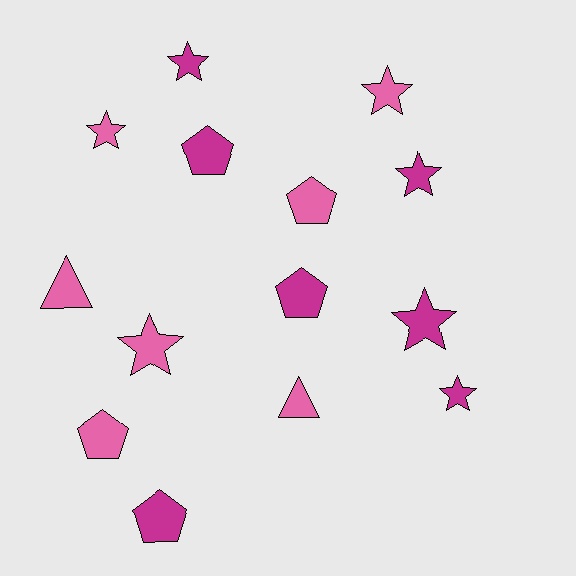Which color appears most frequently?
Pink, with 7 objects.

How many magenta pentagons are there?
There are 3 magenta pentagons.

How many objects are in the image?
There are 14 objects.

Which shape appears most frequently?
Star, with 7 objects.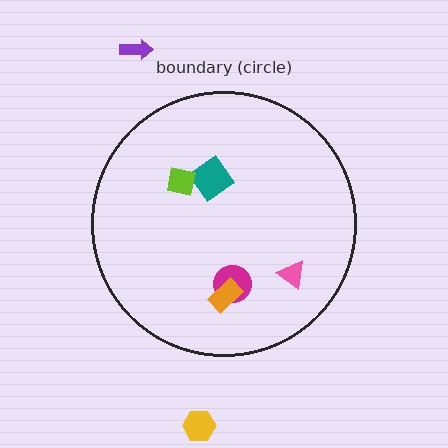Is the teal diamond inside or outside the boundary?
Inside.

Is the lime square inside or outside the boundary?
Inside.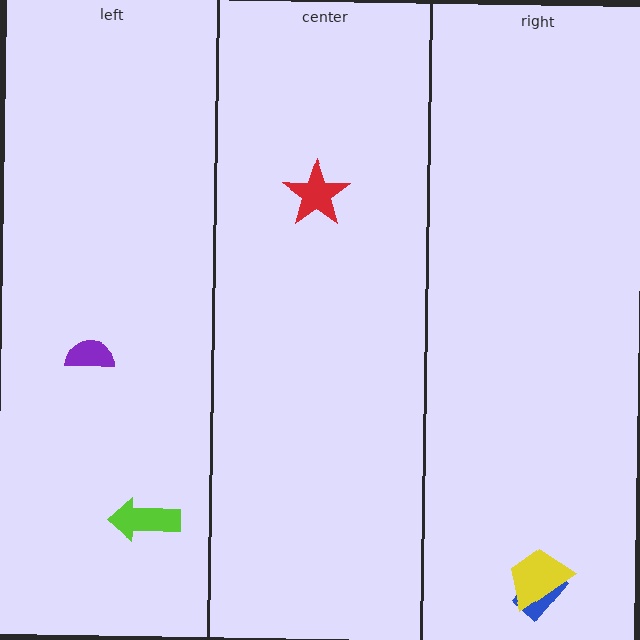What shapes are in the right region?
The blue rectangle, the yellow trapezoid.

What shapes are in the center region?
The red star.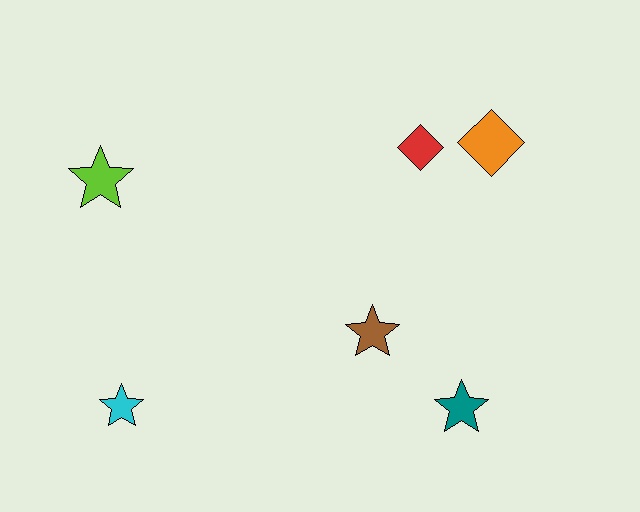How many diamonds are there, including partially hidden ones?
There are 2 diamonds.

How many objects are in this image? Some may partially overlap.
There are 6 objects.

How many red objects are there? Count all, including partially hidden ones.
There is 1 red object.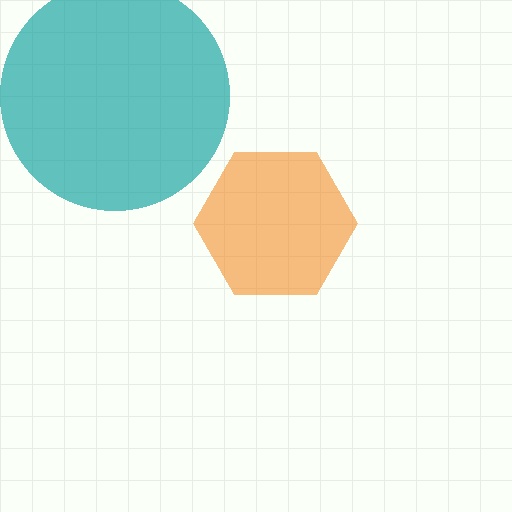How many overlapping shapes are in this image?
There are 2 overlapping shapes in the image.